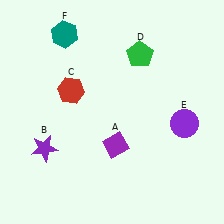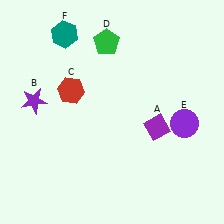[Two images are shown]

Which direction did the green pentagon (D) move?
The green pentagon (D) moved left.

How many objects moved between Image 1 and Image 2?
3 objects moved between the two images.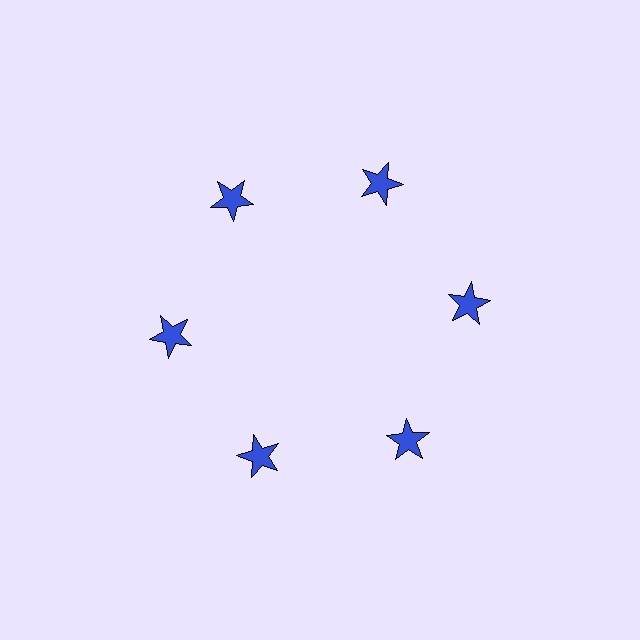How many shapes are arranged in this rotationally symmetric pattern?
There are 6 shapes, arranged in 6 groups of 1.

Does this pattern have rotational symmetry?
Yes, this pattern has 6-fold rotational symmetry. It looks the same after rotating 60 degrees around the center.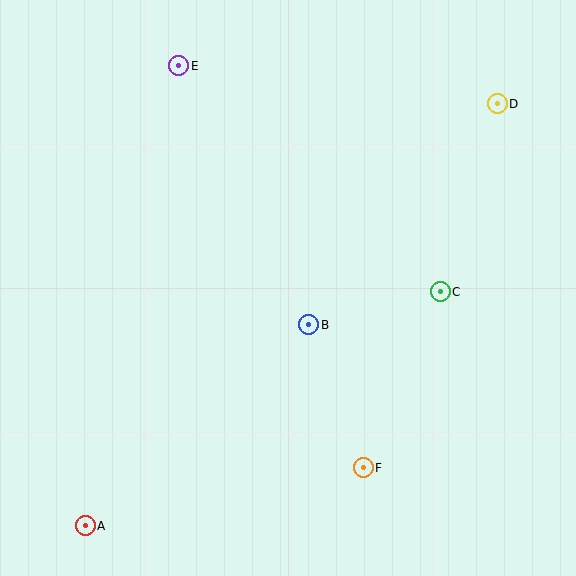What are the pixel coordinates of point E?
Point E is at (179, 66).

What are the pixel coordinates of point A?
Point A is at (85, 526).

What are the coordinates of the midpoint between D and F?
The midpoint between D and F is at (430, 286).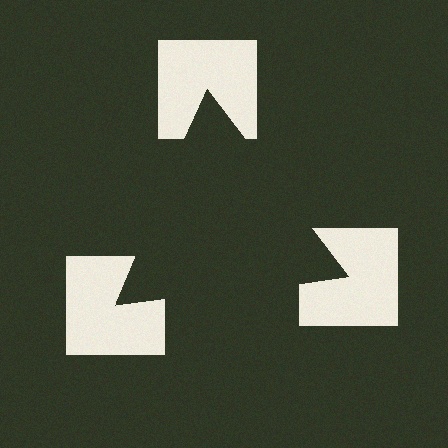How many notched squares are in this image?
There are 3 — one at each vertex of the illusory triangle.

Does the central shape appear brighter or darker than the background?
It typically appears slightly darker than the background, even though no actual brightness change is drawn.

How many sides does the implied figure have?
3 sides.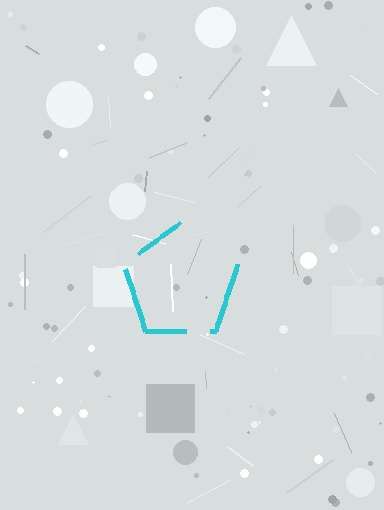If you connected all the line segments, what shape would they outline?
They would outline a pentagon.